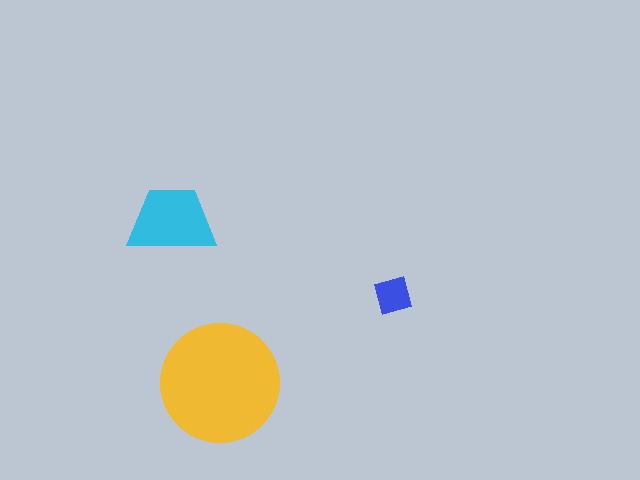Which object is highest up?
The cyan trapezoid is topmost.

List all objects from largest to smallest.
The yellow circle, the cyan trapezoid, the blue square.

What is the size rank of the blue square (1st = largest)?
3rd.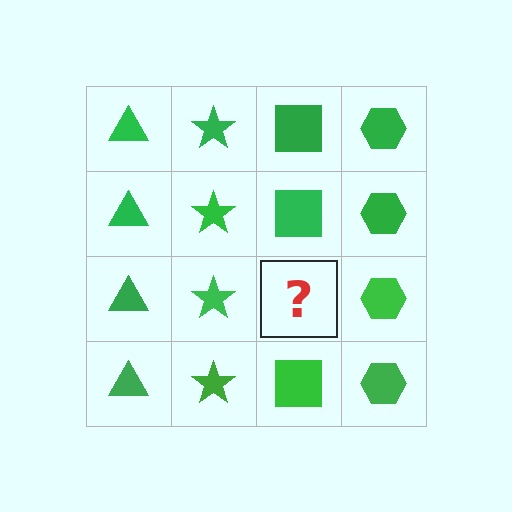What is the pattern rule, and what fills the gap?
The rule is that each column has a consistent shape. The gap should be filled with a green square.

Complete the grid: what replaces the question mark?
The question mark should be replaced with a green square.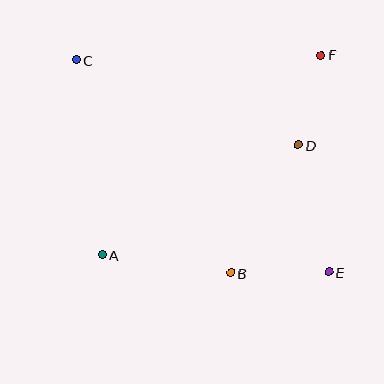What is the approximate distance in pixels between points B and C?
The distance between B and C is approximately 263 pixels.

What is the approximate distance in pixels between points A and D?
The distance between A and D is approximately 225 pixels.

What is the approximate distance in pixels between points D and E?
The distance between D and E is approximately 131 pixels.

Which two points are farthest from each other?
Points C and E are farthest from each other.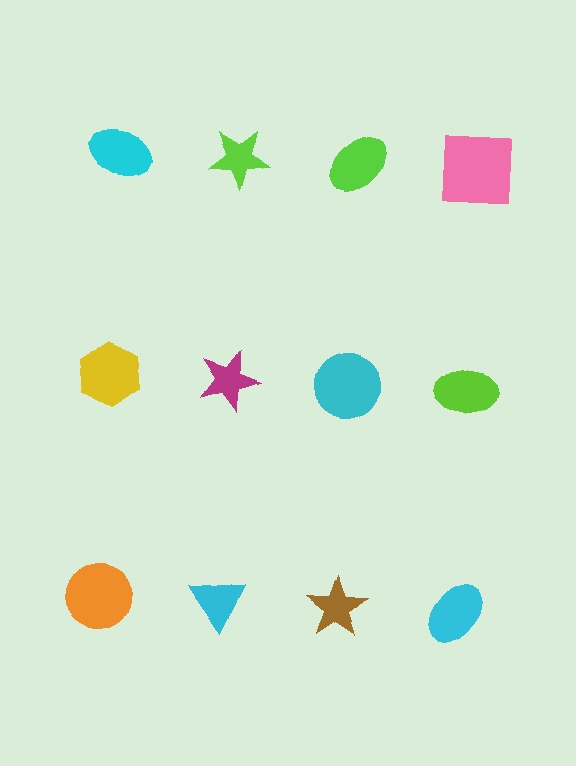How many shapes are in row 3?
4 shapes.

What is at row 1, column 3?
A lime ellipse.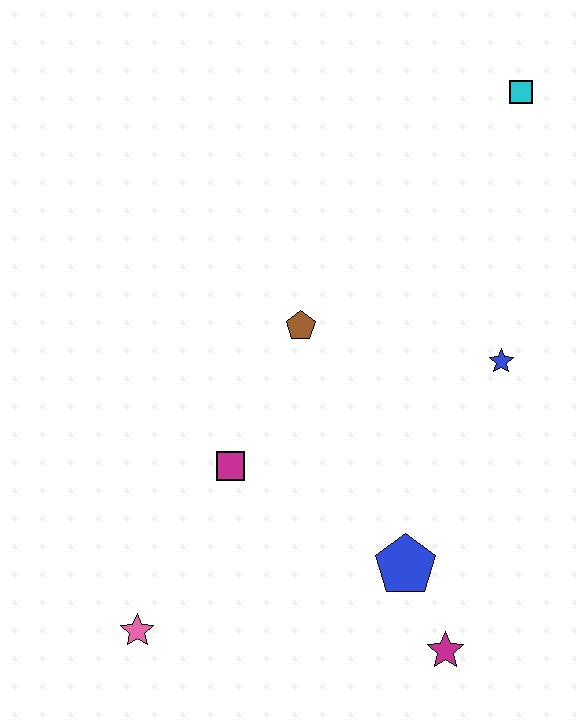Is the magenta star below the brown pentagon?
Yes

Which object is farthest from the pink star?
The cyan square is farthest from the pink star.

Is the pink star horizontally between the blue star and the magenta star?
No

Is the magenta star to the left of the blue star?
Yes